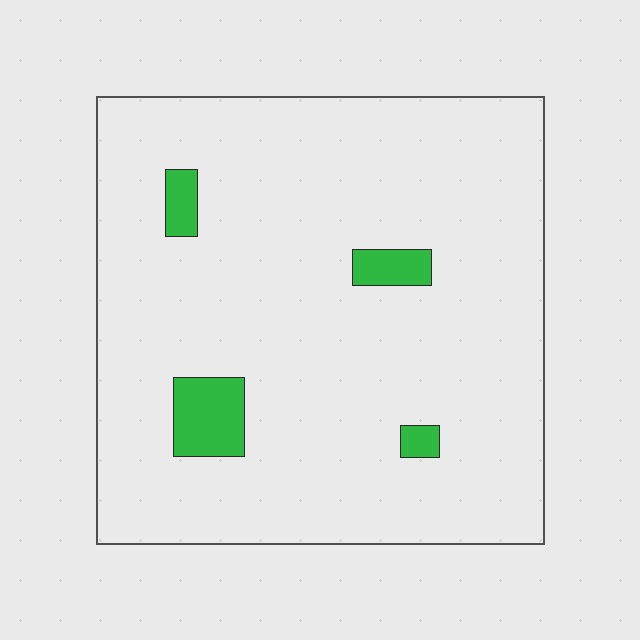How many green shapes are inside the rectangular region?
4.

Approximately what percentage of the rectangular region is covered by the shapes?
Approximately 5%.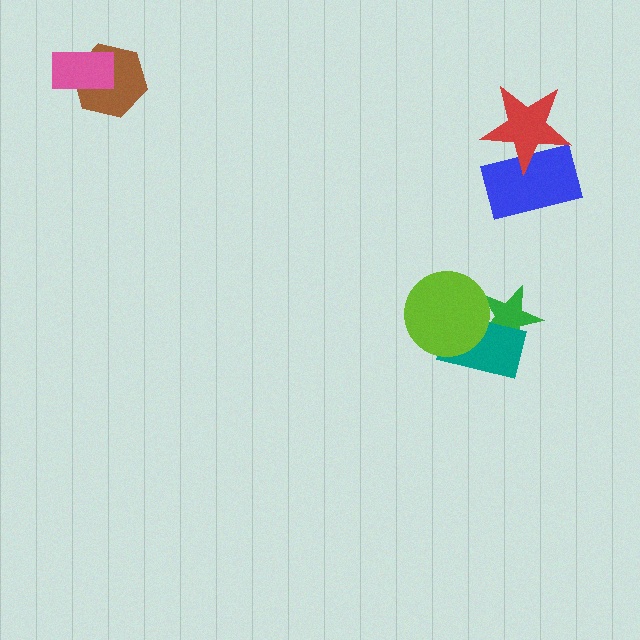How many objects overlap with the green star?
2 objects overlap with the green star.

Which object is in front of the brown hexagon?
The pink rectangle is in front of the brown hexagon.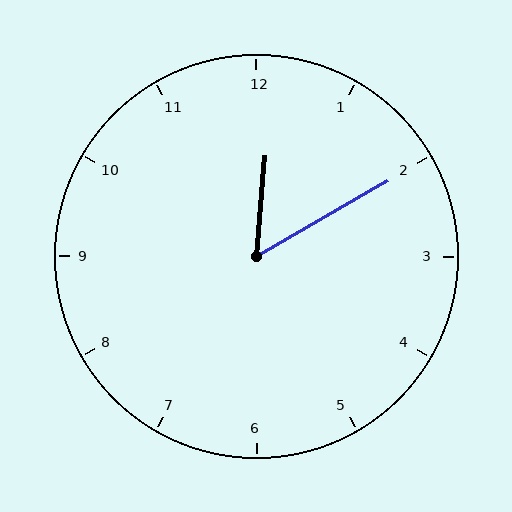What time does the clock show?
12:10.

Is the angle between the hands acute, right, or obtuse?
It is acute.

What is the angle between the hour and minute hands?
Approximately 55 degrees.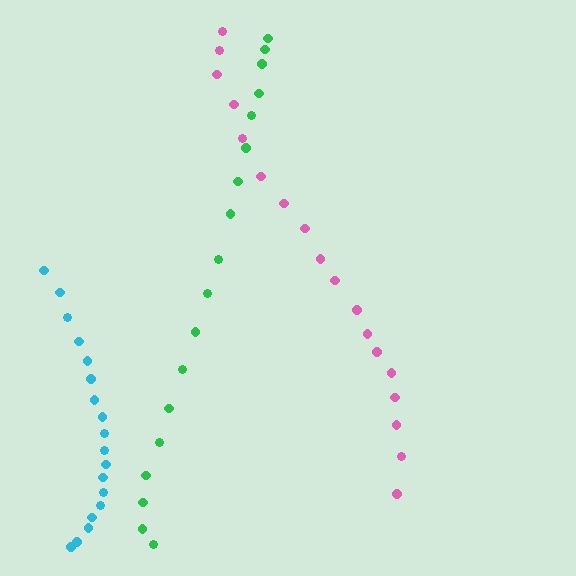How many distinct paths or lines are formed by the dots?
There are 3 distinct paths.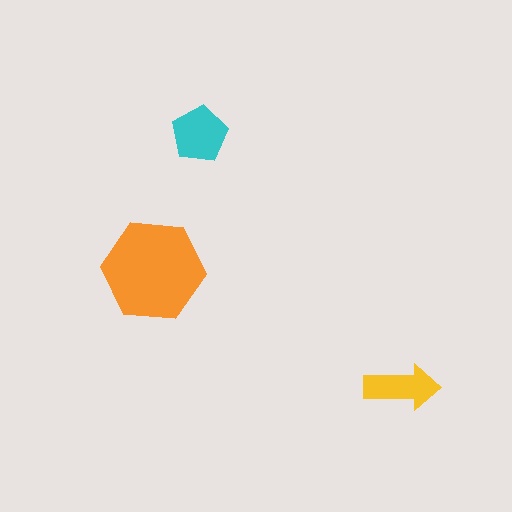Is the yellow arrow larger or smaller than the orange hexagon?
Smaller.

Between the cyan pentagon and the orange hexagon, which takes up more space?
The orange hexagon.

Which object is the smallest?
The yellow arrow.